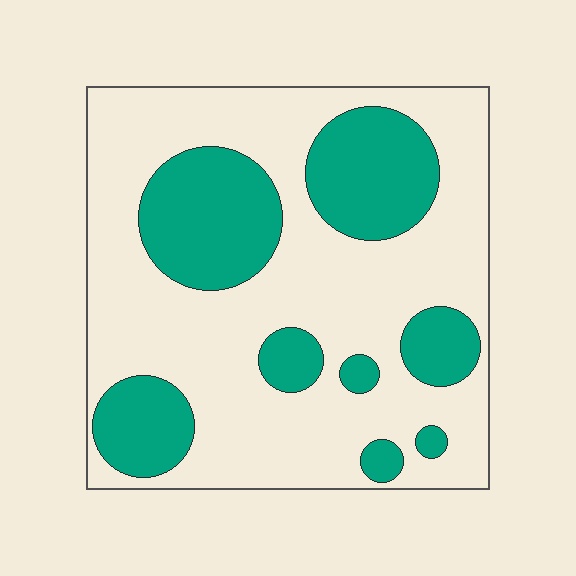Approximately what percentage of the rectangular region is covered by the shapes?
Approximately 30%.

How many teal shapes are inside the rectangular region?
8.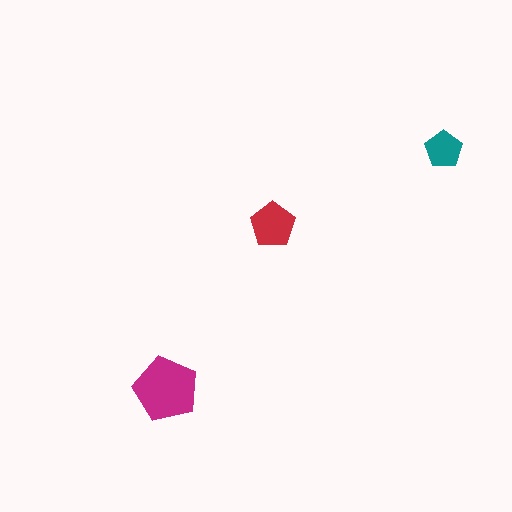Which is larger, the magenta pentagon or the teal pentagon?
The magenta one.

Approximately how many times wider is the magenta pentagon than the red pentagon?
About 1.5 times wider.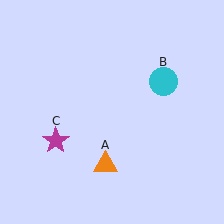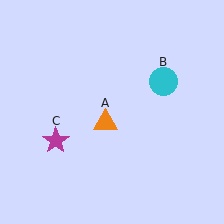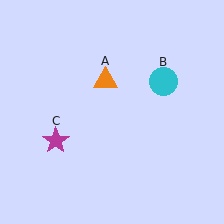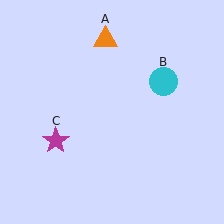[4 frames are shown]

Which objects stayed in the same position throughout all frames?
Cyan circle (object B) and magenta star (object C) remained stationary.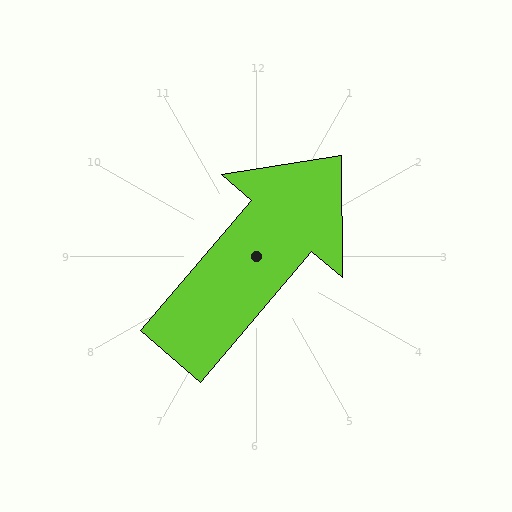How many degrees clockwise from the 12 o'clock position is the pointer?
Approximately 40 degrees.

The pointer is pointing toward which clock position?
Roughly 1 o'clock.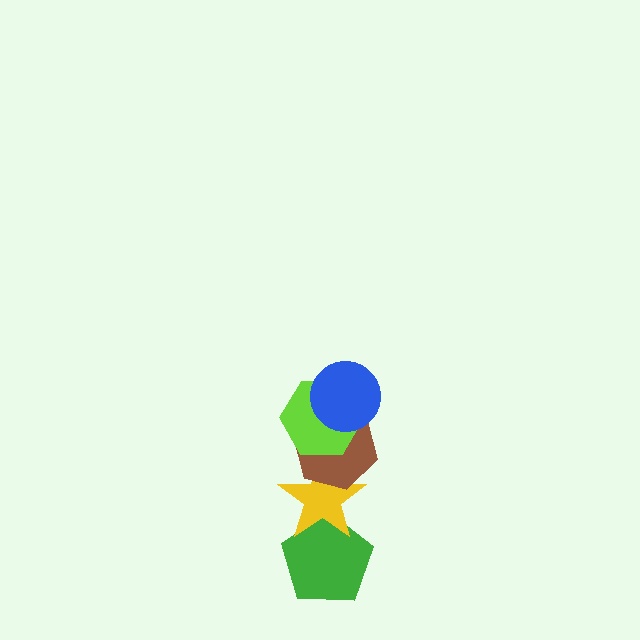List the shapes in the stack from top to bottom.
From top to bottom: the blue circle, the lime hexagon, the brown hexagon, the yellow star, the green pentagon.